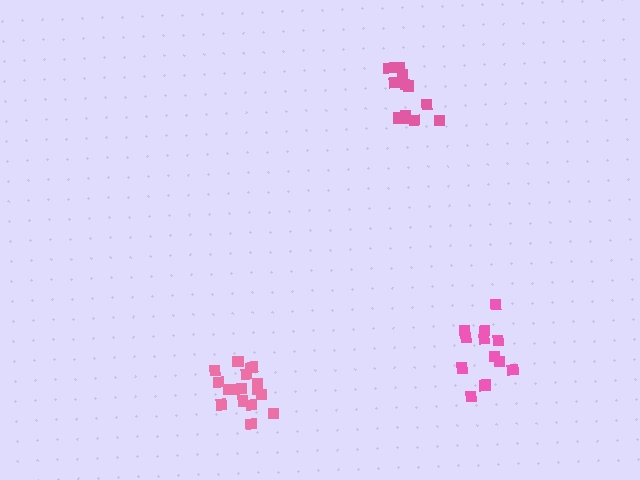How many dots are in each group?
Group 1: 17 dots, Group 2: 12 dots, Group 3: 12 dots (41 total).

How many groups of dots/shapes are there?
There are 3 groups.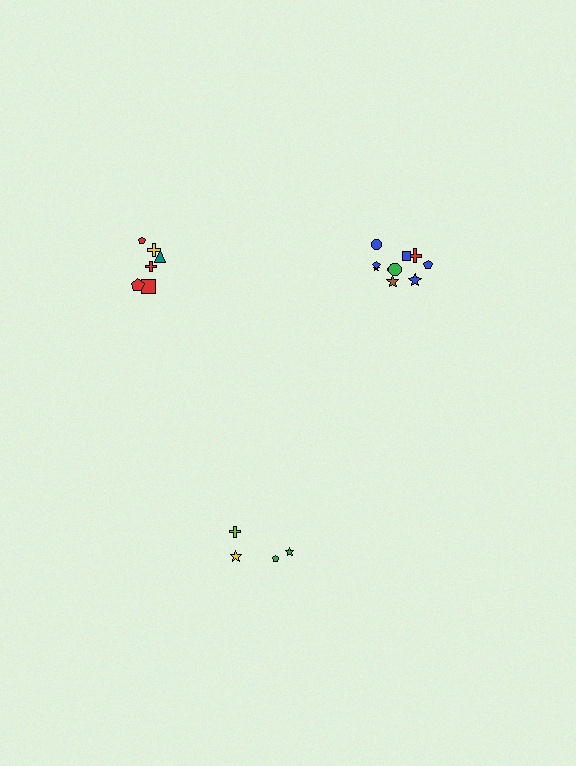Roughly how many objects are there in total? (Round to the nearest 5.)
Roughly 20 objects in total.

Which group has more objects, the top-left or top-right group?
The top-right group.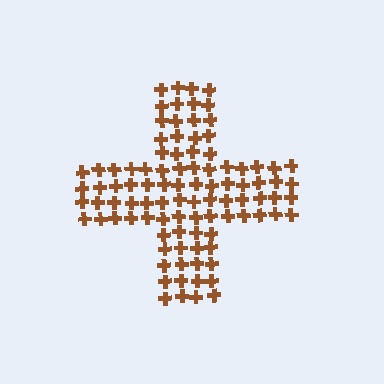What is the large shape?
The large shape is a cross.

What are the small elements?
The small elements are crosses.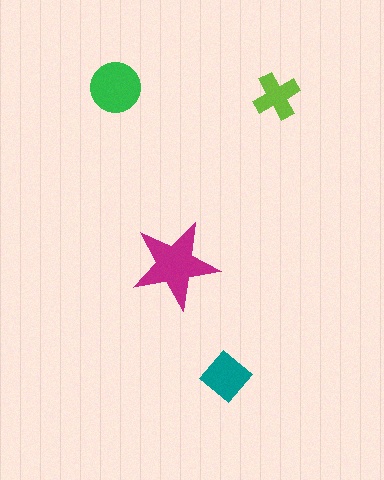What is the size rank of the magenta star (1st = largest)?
1st.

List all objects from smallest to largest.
The lime cross, the teal diamond, the green circle, the magenta star.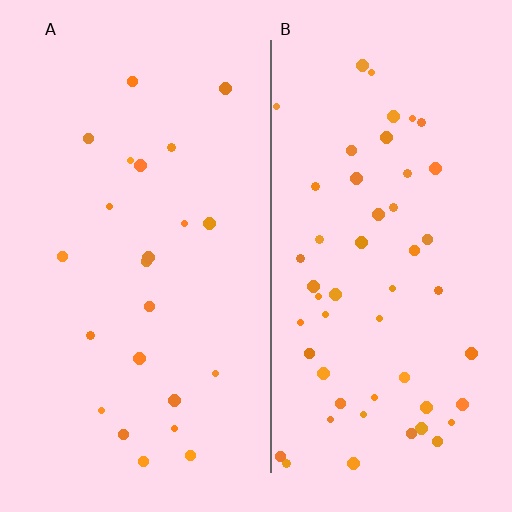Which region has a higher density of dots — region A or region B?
B (the right).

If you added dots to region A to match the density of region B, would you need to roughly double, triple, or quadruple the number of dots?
Approximately double.